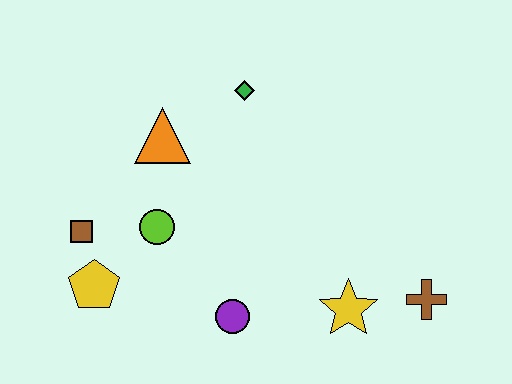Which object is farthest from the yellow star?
The brown square is farthest from the yellow star.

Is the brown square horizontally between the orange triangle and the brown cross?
No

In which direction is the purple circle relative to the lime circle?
The purple circle is below the lime circle.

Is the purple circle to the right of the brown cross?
No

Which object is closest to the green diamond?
The orange triangle is closest to the green diamond.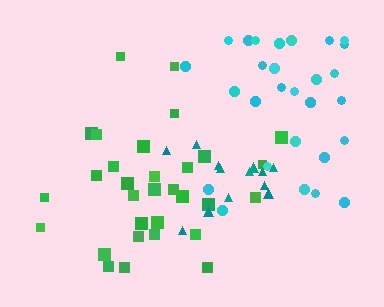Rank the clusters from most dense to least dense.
teal, green, cyan.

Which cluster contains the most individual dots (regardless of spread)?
Green (31).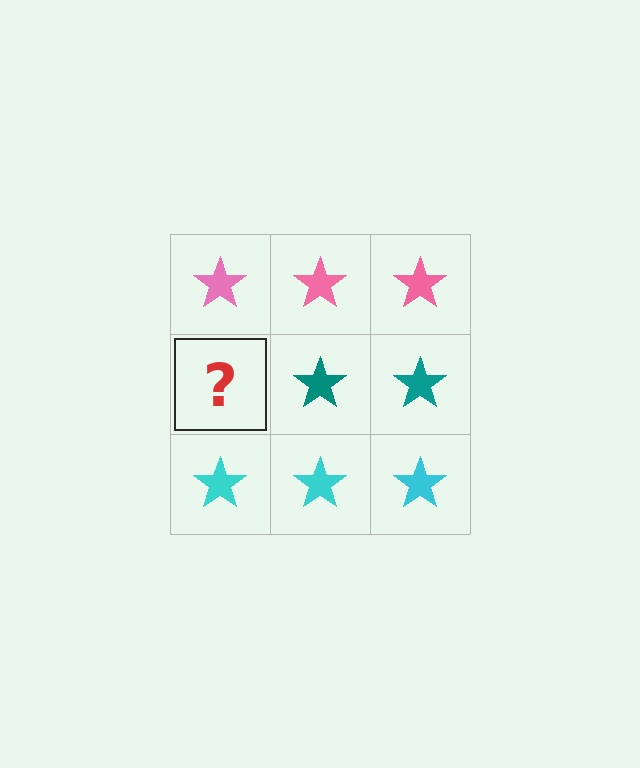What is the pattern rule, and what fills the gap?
The rule is that each row has a consistent color. The gap should be filled with a teal star.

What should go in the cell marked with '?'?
The missing cell should contain a teal star.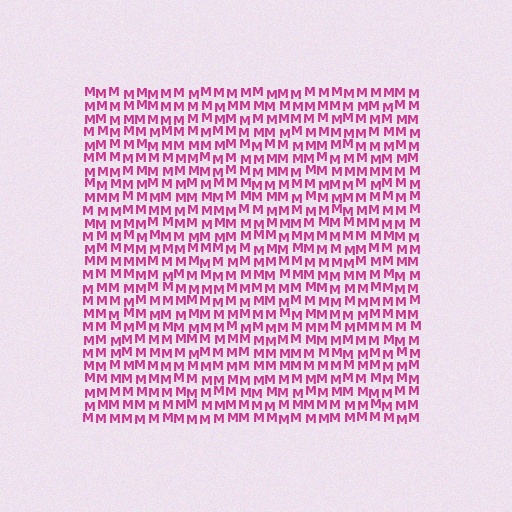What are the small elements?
The small elements are letter M's.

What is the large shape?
The large shape is a square.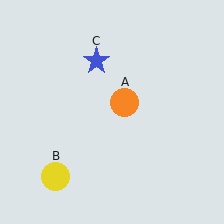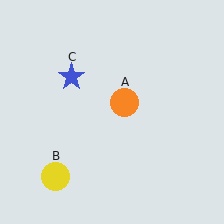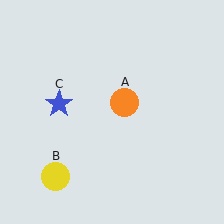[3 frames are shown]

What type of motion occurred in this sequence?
The blue star (object C) rotated counterclockwise around the center of the scene.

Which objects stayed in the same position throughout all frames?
Orange circle (object A) and yellow circle (object B) remained stationary.